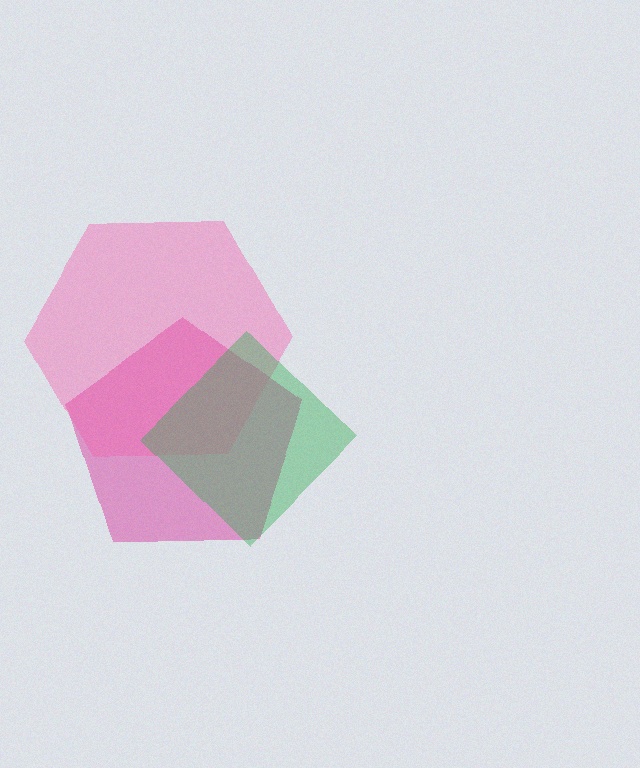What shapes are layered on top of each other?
The layered shapes are: a magenta pentagon, a pink hexagon, a green diamond.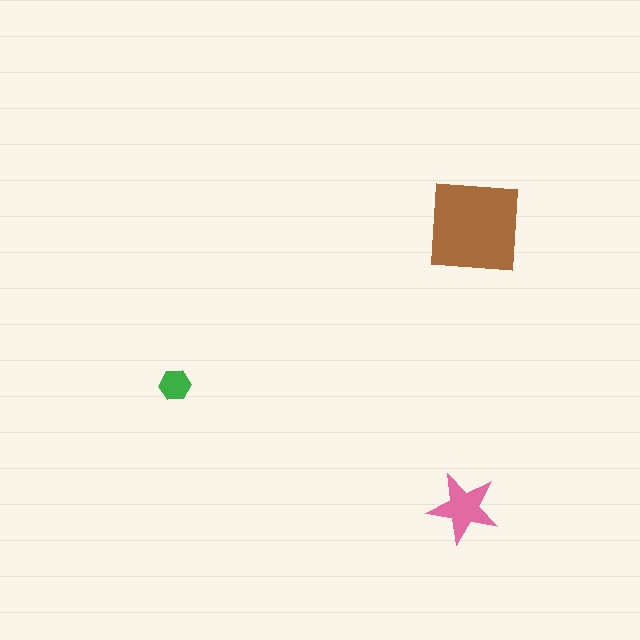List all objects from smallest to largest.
The green hexagon, the pink star, the brown square.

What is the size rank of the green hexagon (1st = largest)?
3rd.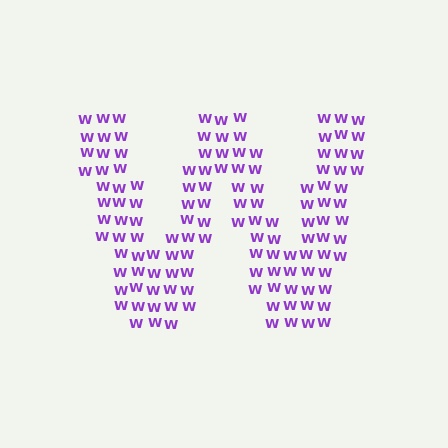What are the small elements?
The small elements are letter W's.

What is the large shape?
The large shape is the letter W.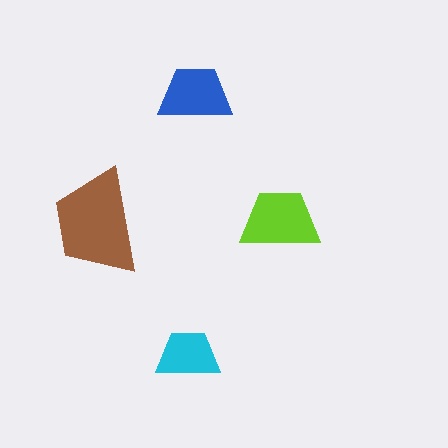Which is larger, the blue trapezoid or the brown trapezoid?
The brown one.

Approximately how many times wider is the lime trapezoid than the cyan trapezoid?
About 1.5 times wider.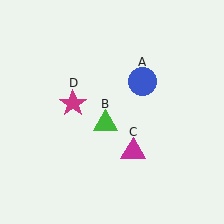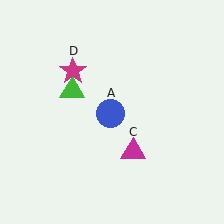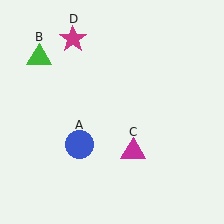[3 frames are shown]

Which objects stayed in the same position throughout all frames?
Magenta triangle (object C) remained stationary.